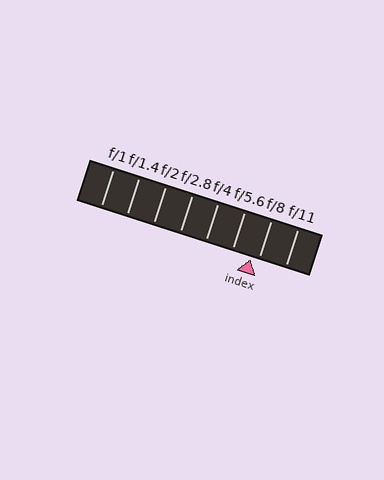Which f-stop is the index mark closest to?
The index mark is closest to f/8.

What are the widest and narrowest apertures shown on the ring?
The widest aperture shown is f/1 and the narrowest is f/11.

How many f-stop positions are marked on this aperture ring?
There are 8 f-stop positions marked.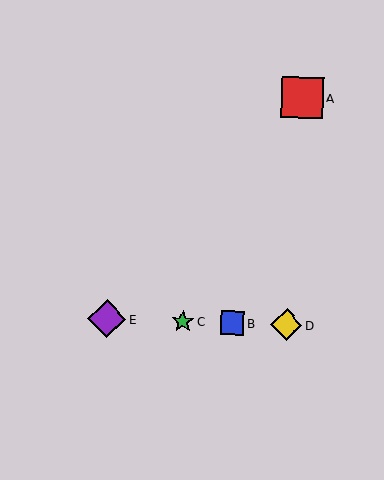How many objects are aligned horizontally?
4 objects (B, C, D, E) are aligned horizontally.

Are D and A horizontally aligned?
No, D is at y≈325 and A is at y≈98.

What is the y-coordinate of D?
Object D is at y≈325.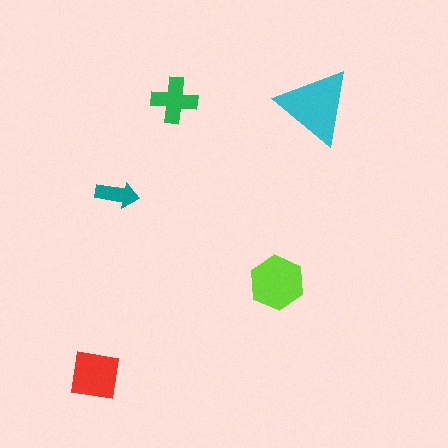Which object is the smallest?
The teal arrow.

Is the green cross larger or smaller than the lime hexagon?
Smaller.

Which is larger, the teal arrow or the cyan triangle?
The cyan triangle.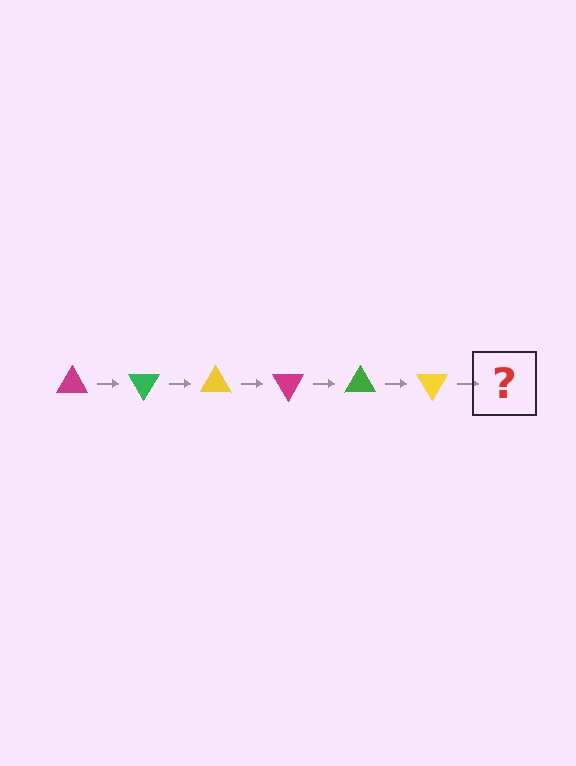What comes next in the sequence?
The next element should be a magenta triangle, rotated 360 degrees from the start.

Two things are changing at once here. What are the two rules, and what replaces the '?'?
The two rules are that it rotates 60 degrees each step and the color cycles through magenta, green, and yellow. The '?' should be a magenta triangle, rotated 360 degrees from the start.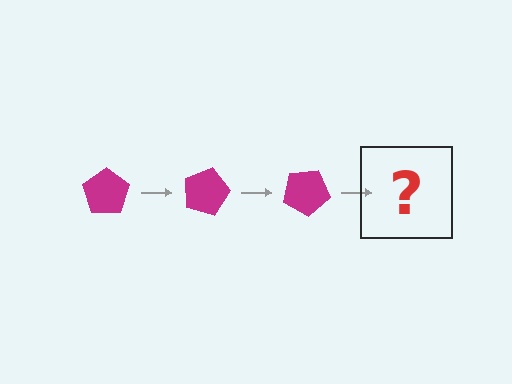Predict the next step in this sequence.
The next step is a magenta pentagon rotated 45 degrees.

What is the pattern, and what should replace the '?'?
The pattern is that the pentagon rotates 15 degrees each step. The '?' should be a magenta pentagon rotated 45 degrees.